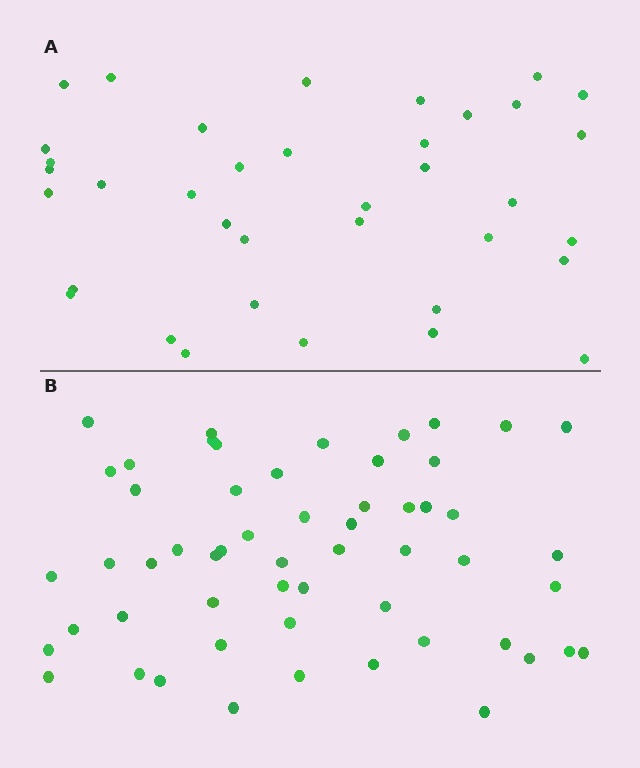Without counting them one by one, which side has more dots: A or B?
Region B (the bottom region) has more dots.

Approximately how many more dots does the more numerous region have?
Region B has approximately 20 more dots than region A.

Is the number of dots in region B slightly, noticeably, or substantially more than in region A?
Region B has substantially more. The ratio is roughly 1.5 to 1.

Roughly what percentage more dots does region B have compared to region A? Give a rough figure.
About 50% more.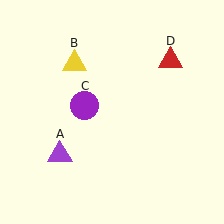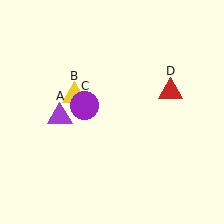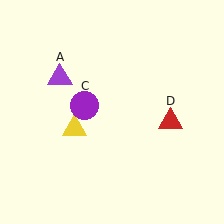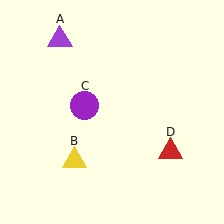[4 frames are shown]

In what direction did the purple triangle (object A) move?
The purple triangle (object A) moved up.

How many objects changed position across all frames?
3 objects changed position: purple triangle (object A), yellow triangle (object B), red triangle (object D).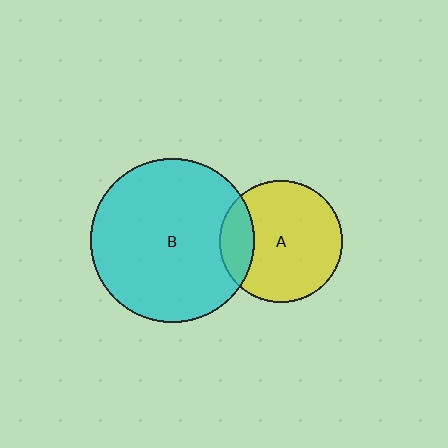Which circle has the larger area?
Circle B (cyan).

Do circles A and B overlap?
Yes.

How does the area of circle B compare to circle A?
Approximately 1.8 times.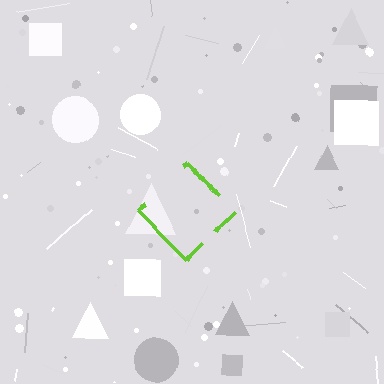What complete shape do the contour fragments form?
The contour fragments form a diamond.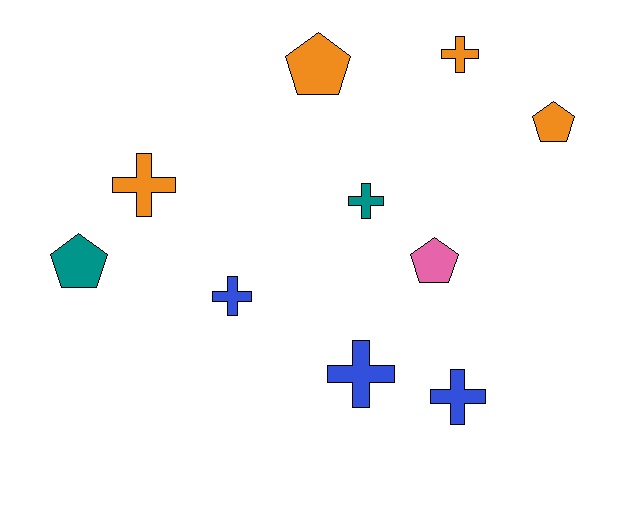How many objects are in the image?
There are 10 objects.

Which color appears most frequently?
Orange, with 4 objects.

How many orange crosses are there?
There are 2 orange crosses.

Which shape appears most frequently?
Cross, with 6 objects.